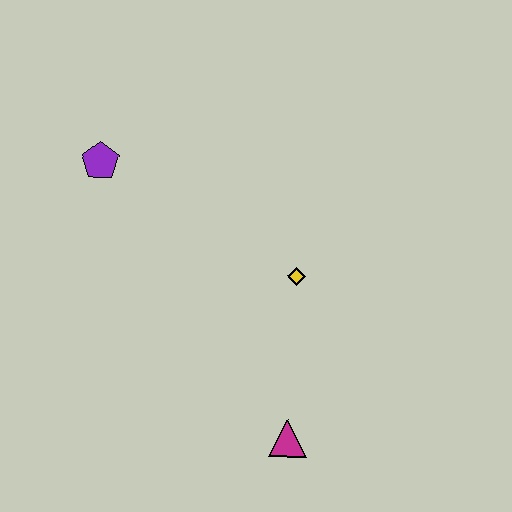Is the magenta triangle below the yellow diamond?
Yes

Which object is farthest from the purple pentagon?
The magenta triangle is farthest from the purple pentagon.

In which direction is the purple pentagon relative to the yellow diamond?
The purple pentagon is to the left of the yellow diamond.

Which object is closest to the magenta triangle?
The yellow diamond is closest to the magenta triangle.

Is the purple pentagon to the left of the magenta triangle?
Yes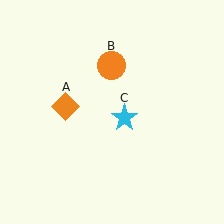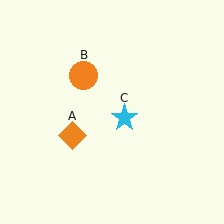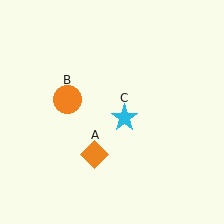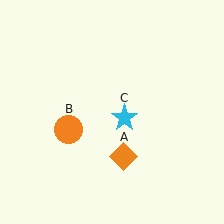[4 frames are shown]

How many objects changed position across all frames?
2 objects changed position: orange diamond (object A), orange circle (object B).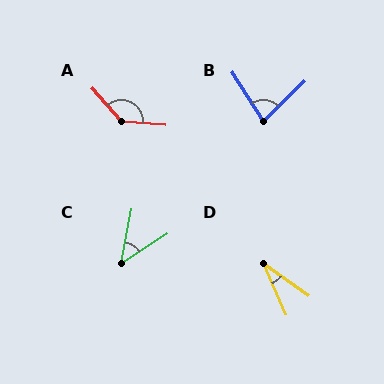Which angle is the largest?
A, at approximately 136 degrees.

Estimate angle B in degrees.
Approximately 79 degrees.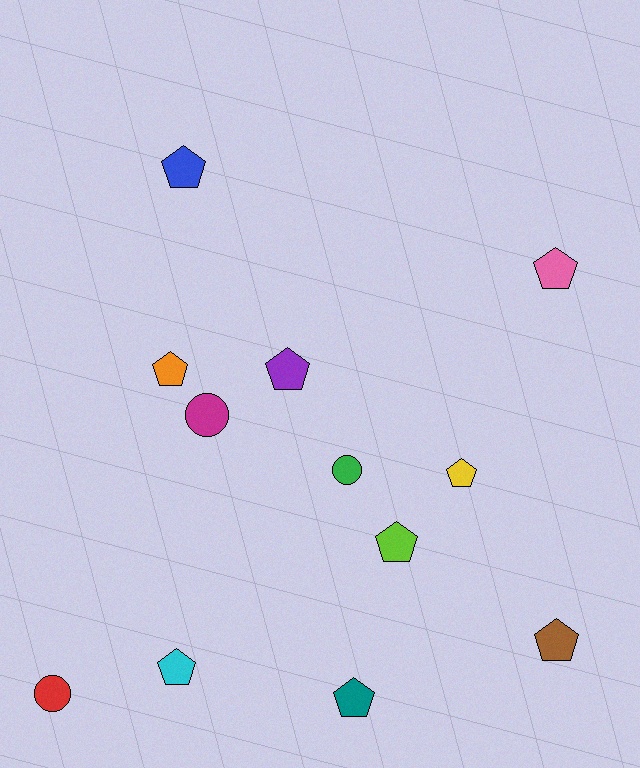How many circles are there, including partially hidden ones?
There are 3 circles.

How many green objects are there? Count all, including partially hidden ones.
There is 1 green object.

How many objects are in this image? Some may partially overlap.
There are 12 objects.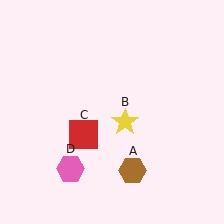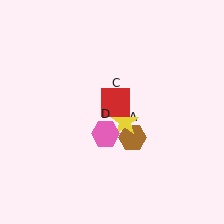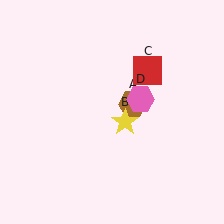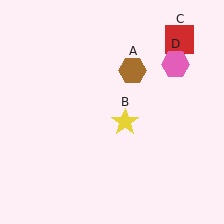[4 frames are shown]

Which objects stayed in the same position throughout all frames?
Yellow star (object B) remained stationary.